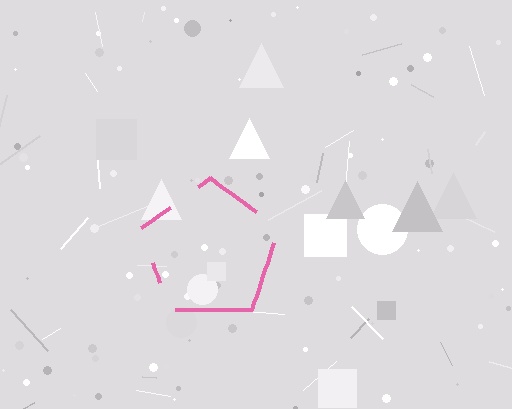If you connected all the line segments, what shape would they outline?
They would outline a pentagon.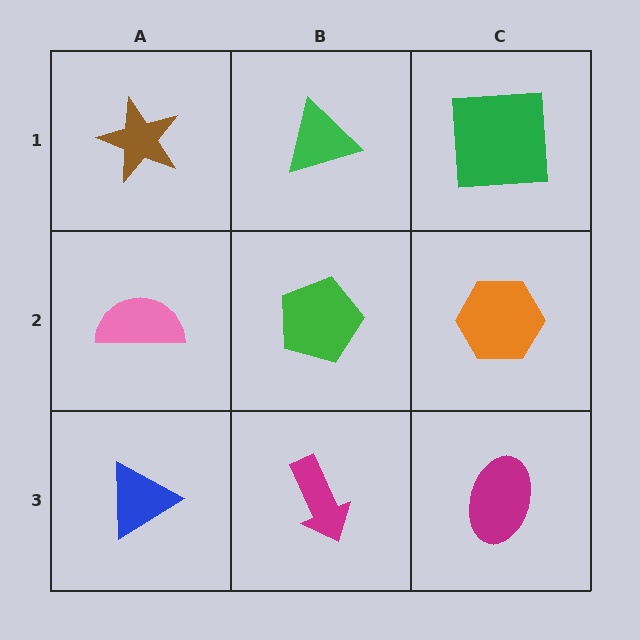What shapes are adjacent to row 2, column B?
A green triangle (row 1, column B), a magenta arrow (row 3, column B), a pink semicircle (row 2, column A), an orange hexagon (row 2, column C).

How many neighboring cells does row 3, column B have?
3.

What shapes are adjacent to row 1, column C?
An orange hexagon (row 2, column C), a green triangle (row 1, column B).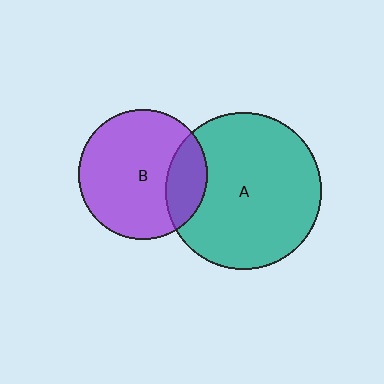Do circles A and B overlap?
Yes.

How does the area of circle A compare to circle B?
Approximately 1.5 times.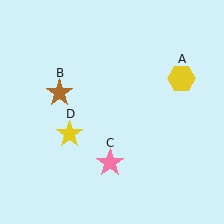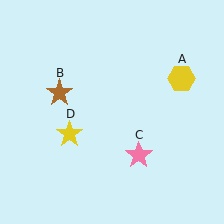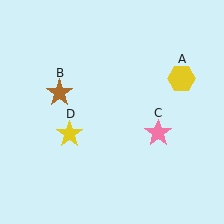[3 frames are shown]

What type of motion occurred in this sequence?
The pink star (object C) rotated counterclockwise around the center of the scene.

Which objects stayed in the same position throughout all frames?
Yellow hexagon (object A) and brown star (object B) and yellow star (object D) remained stationary.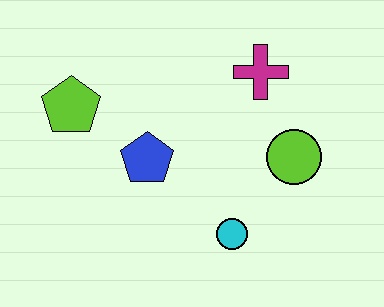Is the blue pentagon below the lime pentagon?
Yes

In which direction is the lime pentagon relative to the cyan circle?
The lime pentagon is to the left of the cyan circle.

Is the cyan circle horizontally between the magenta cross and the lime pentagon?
Yes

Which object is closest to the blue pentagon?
The lime pentagon is closest to the blue pentagon.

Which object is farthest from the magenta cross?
The lime pentagon is farthest from the magenta cross.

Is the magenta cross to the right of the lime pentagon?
Yes